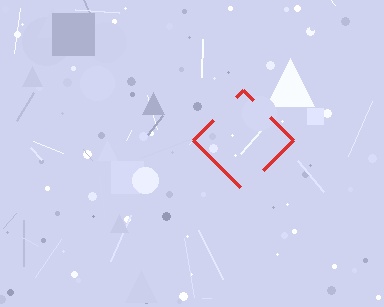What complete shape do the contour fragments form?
The contour fragments form a diamond.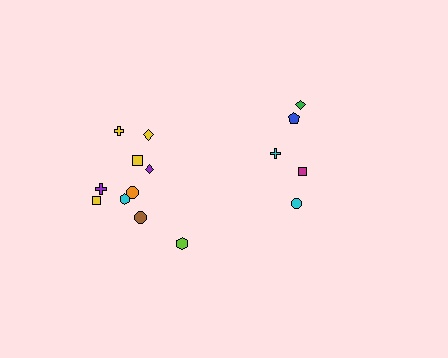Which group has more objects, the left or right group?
The left group.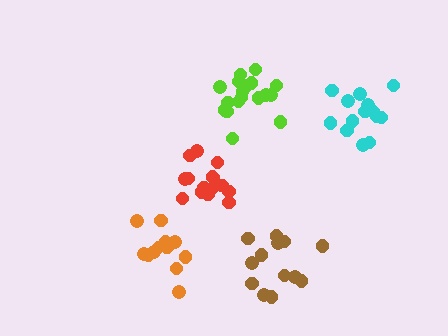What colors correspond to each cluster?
The clusters are colored: red, brown, cyan, orange, lime.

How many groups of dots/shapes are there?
There are 5 groups.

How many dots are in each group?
Group 1: 15 dots, Group 2: 13 dots, Group 3: 14 dots, Group 4: 12 dots, Group 5: 18 dots (72 total).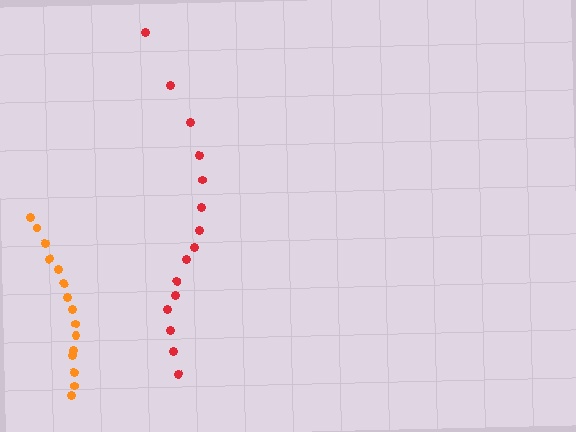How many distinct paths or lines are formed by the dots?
There are 2 distinct paths.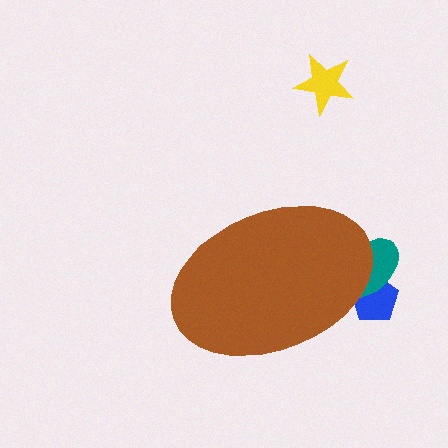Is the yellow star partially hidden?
No, the yellow star is fully visible.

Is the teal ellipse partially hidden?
Yes, the teal ellipse is partially hidden behind the brown ellipse.